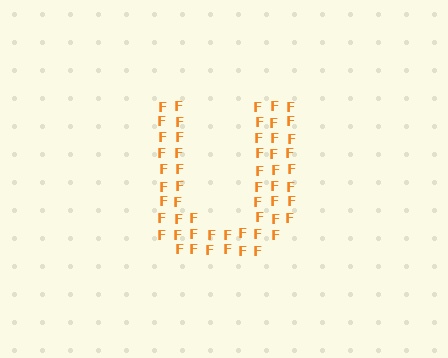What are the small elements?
The small elements are letter F's.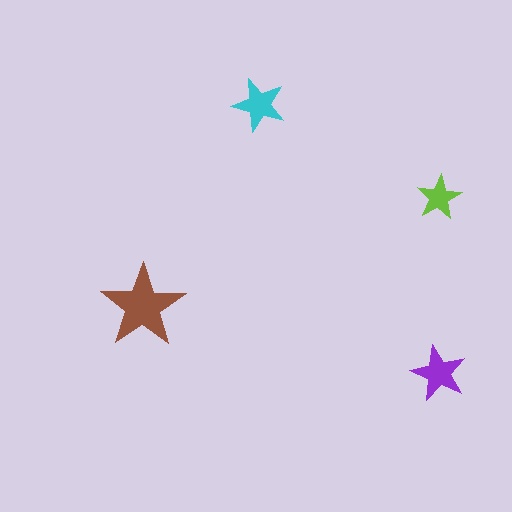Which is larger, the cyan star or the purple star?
The purple one.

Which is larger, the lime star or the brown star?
The brown one.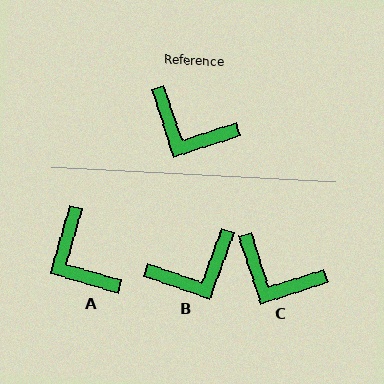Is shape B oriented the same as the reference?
No, it is off by about 52 degrees.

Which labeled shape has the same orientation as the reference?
C.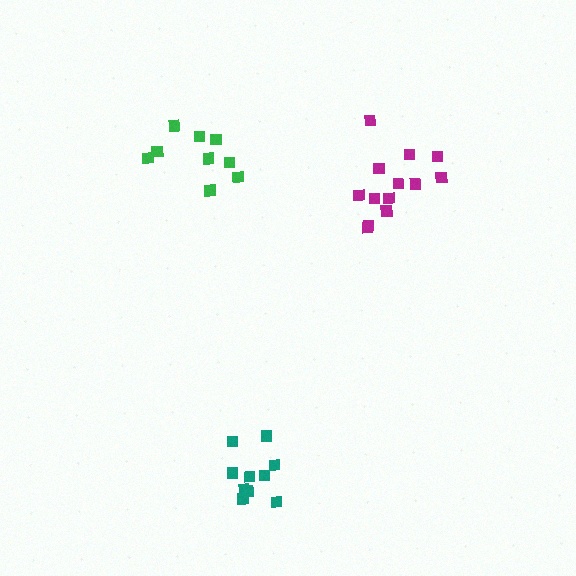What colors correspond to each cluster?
The clusters are colored: teal, green, magenta.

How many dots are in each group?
Group 1: 10 dots, Group 2: 9 dots, Group 3: 13 dots (32 total).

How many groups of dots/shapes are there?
There are 3 groups.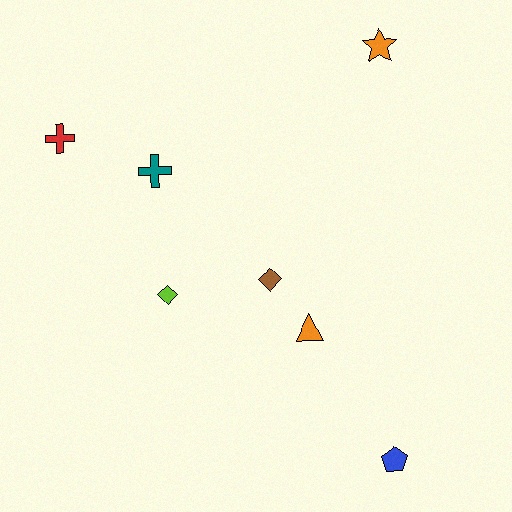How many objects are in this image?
There are 7 objects.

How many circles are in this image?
There are no circles.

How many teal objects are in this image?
There is 1 teal object.